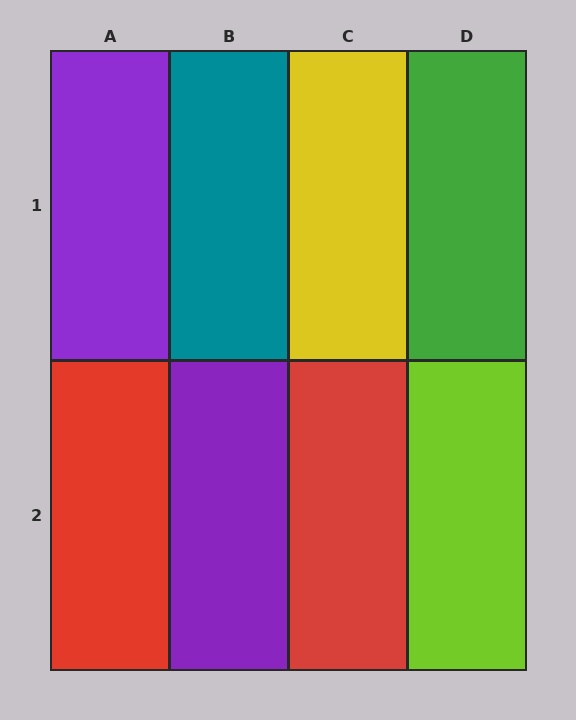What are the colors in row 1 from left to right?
Purple, teal, yellow, green.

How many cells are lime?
1 cell is lime.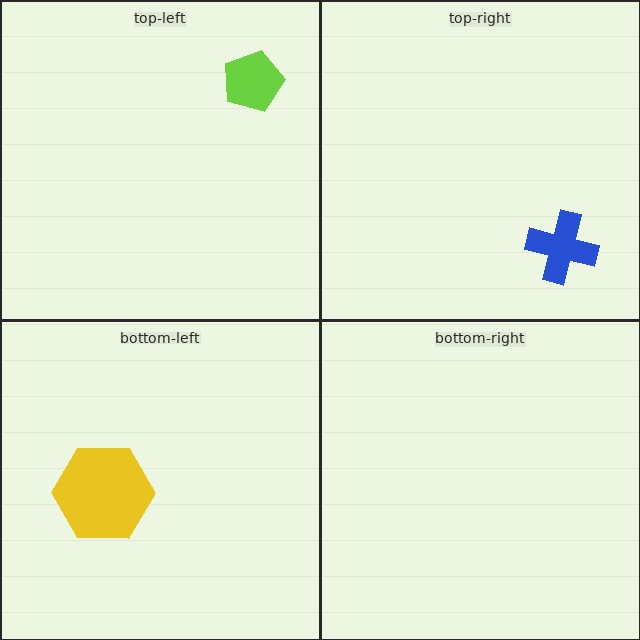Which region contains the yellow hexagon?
The bottom-left region.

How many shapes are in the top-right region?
1.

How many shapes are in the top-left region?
1.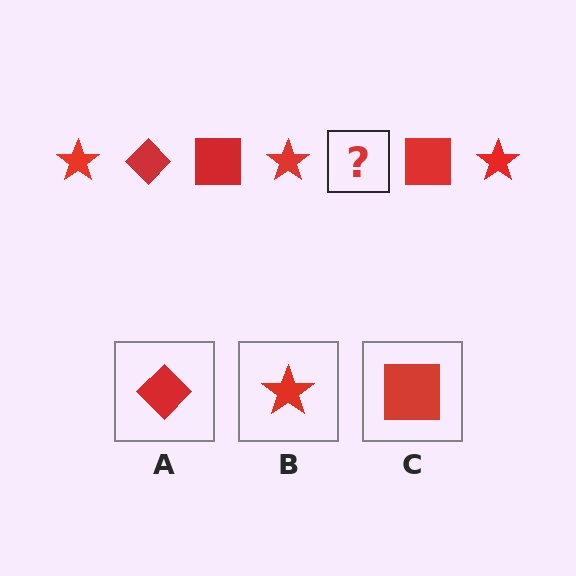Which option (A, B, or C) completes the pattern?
A.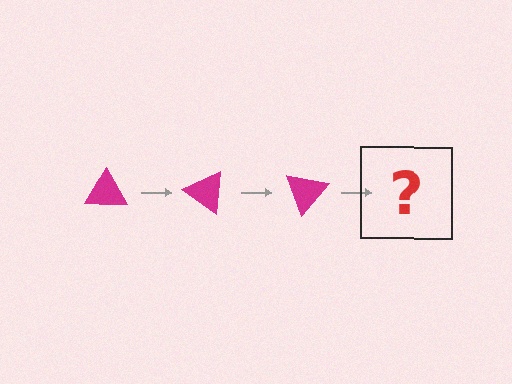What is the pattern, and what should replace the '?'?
The pattern is that the triangle rotates 35 degrees each step. The '?' should be a magenta triangle rotated 105 degrees.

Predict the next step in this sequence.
The next step is a magenta triangle rotated 105 degrees.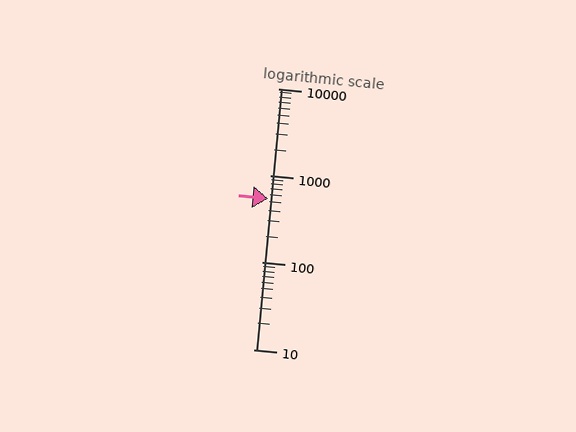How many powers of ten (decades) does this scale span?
The scale spans 3 decades, from 10 to 10000.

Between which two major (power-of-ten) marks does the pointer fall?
The pointer is between 100 and 1000.